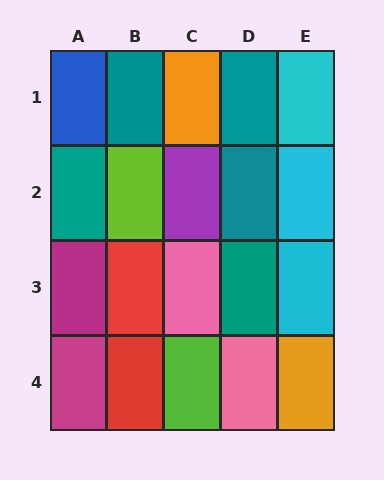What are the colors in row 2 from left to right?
Teal, lime, purple, teal, cyan.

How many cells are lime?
2 cells are lime.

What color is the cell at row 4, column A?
Magenta.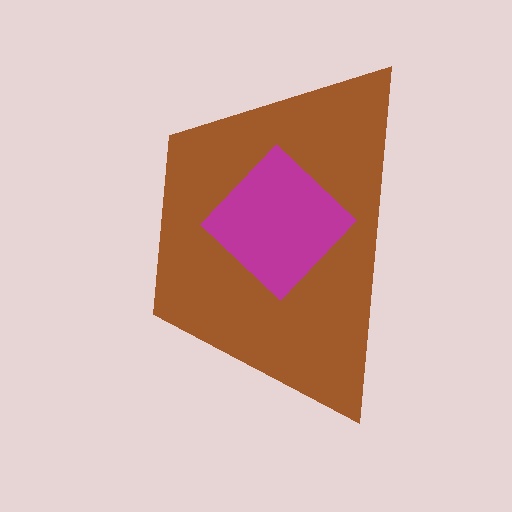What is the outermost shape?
The brown trapezoid.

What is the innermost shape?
The magenta diamond.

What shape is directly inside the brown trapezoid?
The magenta diamond.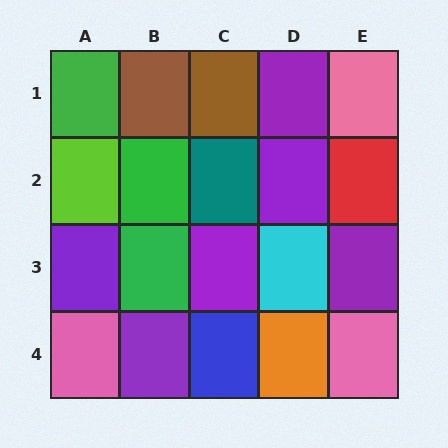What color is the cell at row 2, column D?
Purple.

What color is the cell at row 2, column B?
Green.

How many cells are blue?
1 cell is blue.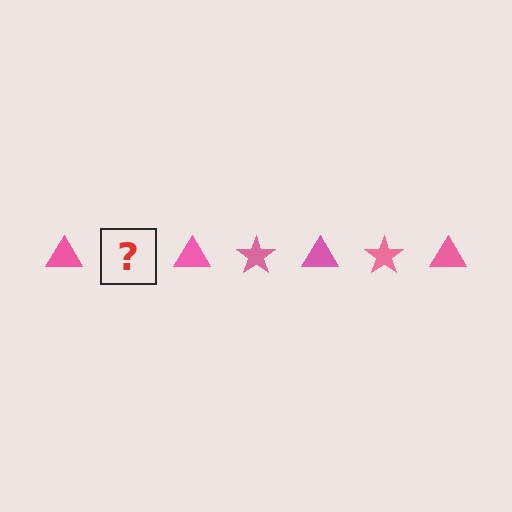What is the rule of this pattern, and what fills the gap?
The rule is that the pattern cycles through triangle, star shapes in pink. The gap should be filled with a pink star.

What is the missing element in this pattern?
The missing element is a pink star.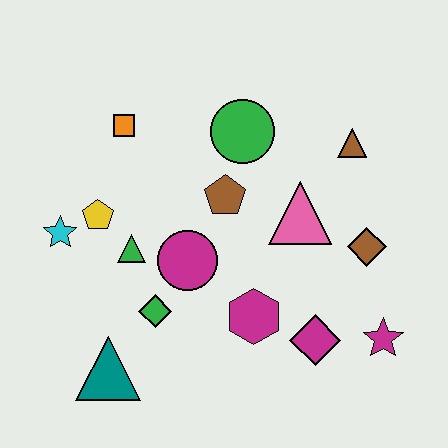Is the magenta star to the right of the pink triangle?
Yes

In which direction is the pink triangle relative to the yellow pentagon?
The pink triangle is to the right of the yellow pentagon.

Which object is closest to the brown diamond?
The pink triangle is closest to the brown diamond.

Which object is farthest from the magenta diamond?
The orange square is farthest from the magenta diamond.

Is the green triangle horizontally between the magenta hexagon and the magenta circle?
No